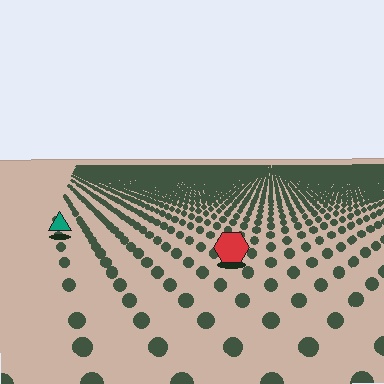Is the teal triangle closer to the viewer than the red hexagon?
No. The red hexagon is closer — you can tell from the texture gradient: the ground texture is coarser near it.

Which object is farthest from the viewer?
The teal triangle is farthest from the viewer. It appears smaller and the ground texture around it is denser.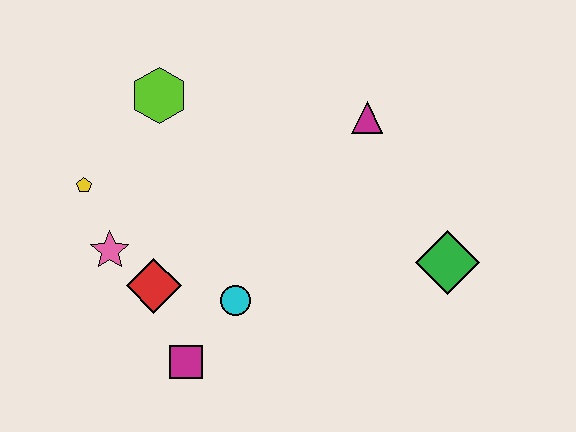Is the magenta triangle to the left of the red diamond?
No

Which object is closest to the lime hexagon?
The yellow pentagon is closest to the lime hexagon.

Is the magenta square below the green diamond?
Yes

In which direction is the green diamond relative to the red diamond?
The green diamond is to the right of the red diamond.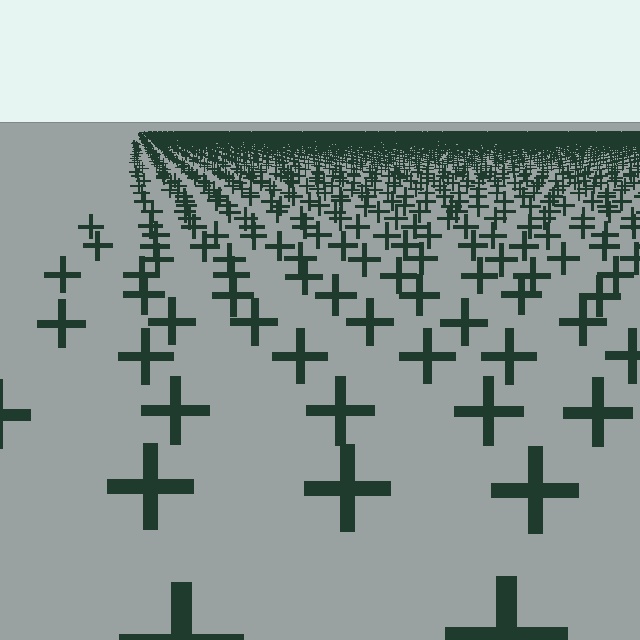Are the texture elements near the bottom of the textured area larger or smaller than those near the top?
Larger. Near the bottom, elements are closer to the viewer and appear at a bigger on-screen size.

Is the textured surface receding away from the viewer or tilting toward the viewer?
The surface is receding away from the viewer. Texture elements get smaller and denser toward the top.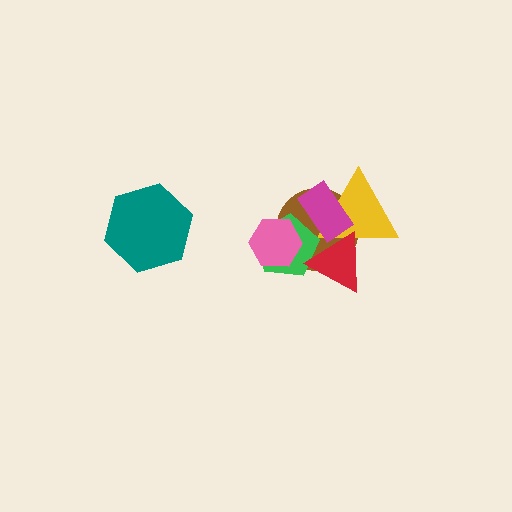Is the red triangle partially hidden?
Yes, it is partially covered by another shape.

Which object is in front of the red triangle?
The magenta rectangle is in front of the red triangle.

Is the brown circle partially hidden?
Yes, it is partially covered by another shape.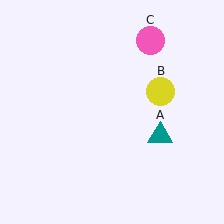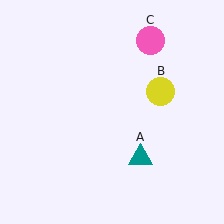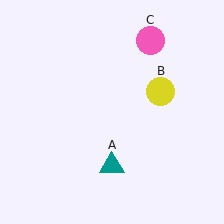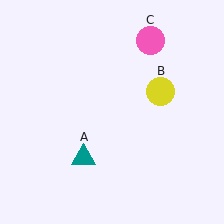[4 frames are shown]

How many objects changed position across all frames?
1 object changed position: teal triangle (object A).